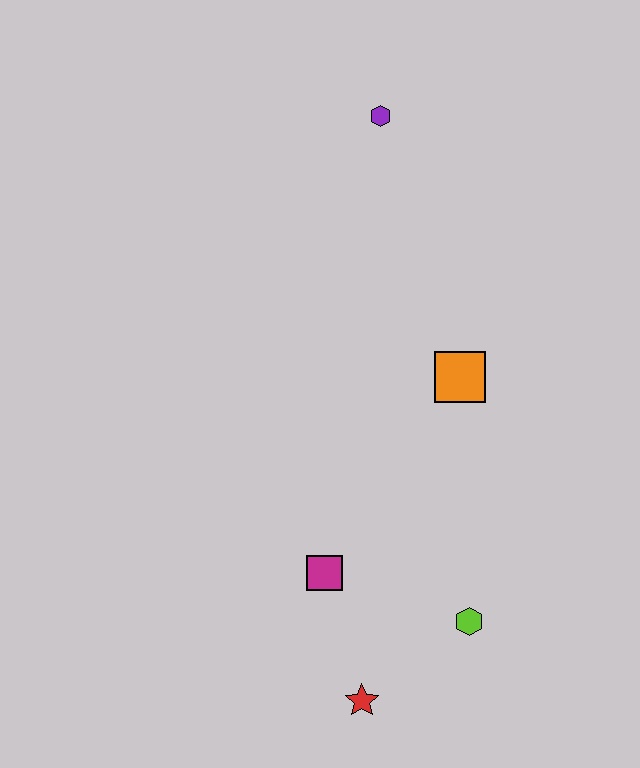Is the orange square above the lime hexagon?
Yes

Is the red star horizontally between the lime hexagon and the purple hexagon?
No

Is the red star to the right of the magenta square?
Yes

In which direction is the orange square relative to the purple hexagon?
The orange square is below the purple hexagon.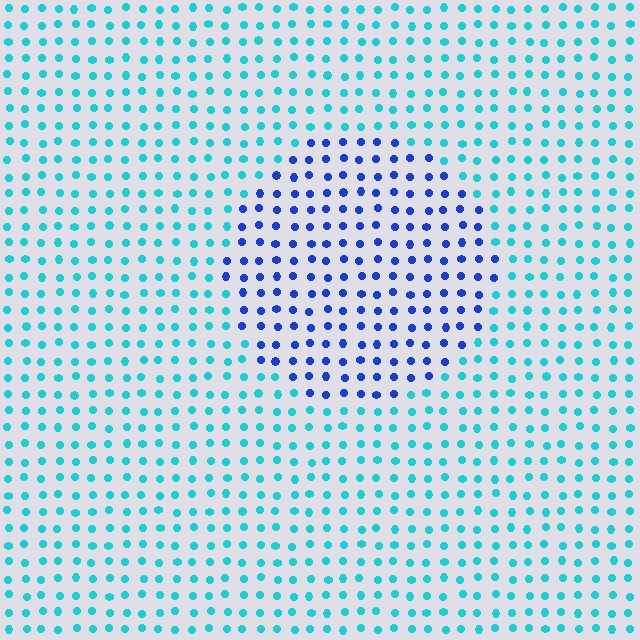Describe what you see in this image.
The image is filled with small cyan elements in a uniform arrangement. A circle-shaped region is visible where the elements are tinted to a slightly different hue, forming a subtle color boundary.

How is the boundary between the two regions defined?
The boundary is defined purely by a slight shift in hue (about 47 degrees). Spacing, size, and orientation are identical on both sides.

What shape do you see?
I see a circle.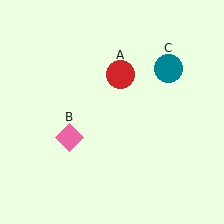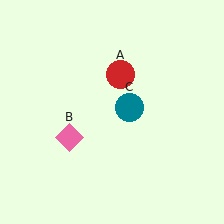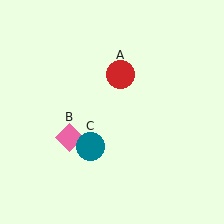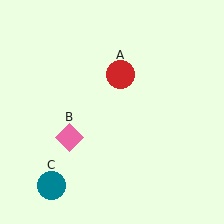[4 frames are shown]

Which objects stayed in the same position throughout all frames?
Red circle (object A) and pink diamond (object B) remained stationary.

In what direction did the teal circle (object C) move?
The teal circle (object C) moved down and to the left.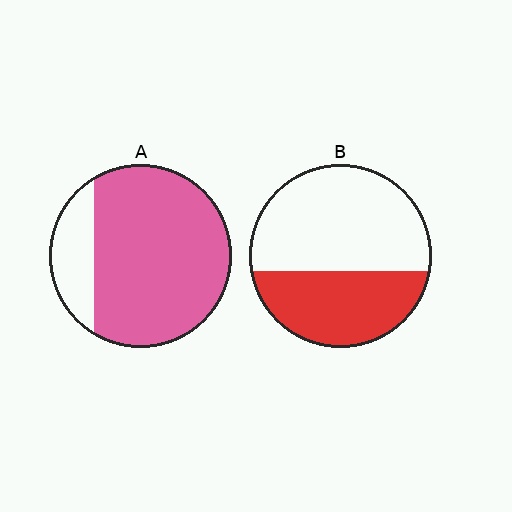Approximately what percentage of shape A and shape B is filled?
A is approximately 80% and B is approximately 40%.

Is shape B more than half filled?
No.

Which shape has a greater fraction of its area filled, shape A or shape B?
Shape A.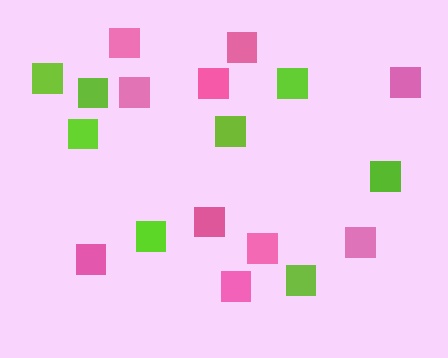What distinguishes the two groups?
There are 2 groups: one group of pink squares (10) and one group of lime squares (8).